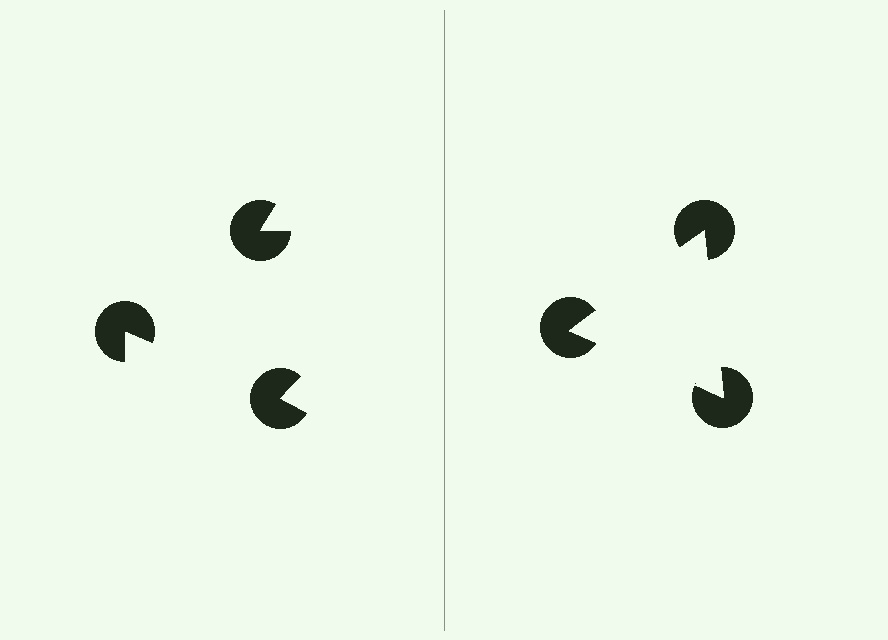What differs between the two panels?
The pac-man discs are positioned identically on both sides; only the wedge orientations differ. On the right they align to a triangle; on the left they are misaligned.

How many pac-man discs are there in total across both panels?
6 — 3 on each side.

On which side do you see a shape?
An illusory triangle appears on the right side. On the left side the wedge cuts are rotated, so no coherent shape forms.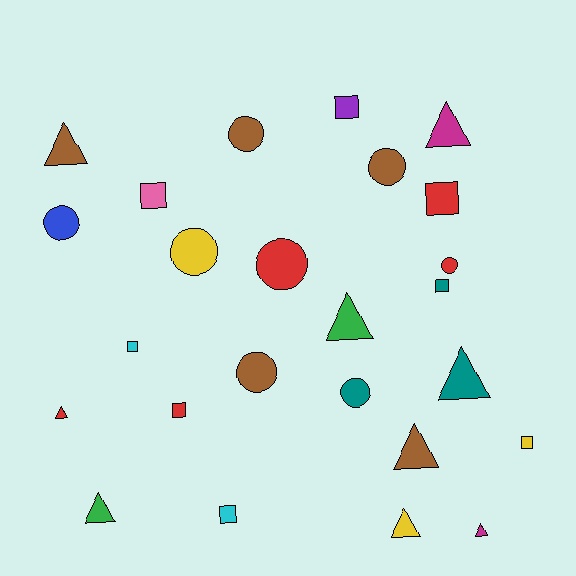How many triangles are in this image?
There are 9 triangles.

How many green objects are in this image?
There are 2 green objects.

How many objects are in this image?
There are 25 objects.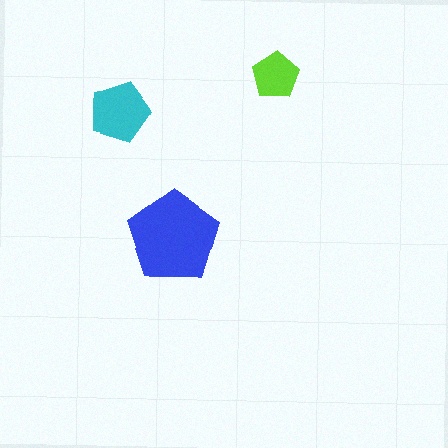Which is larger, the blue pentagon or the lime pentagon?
The blue one.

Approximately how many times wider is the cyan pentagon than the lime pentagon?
About 1.5 times wider.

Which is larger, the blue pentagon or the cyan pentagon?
The blue one.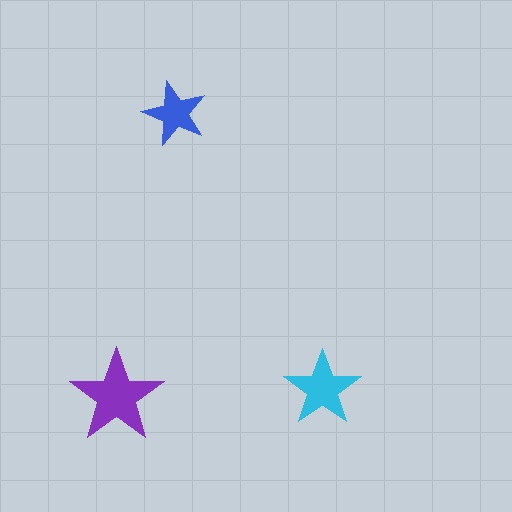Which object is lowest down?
The purple star is bottommost.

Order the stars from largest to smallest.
the purple one, the cyan one, the blue one.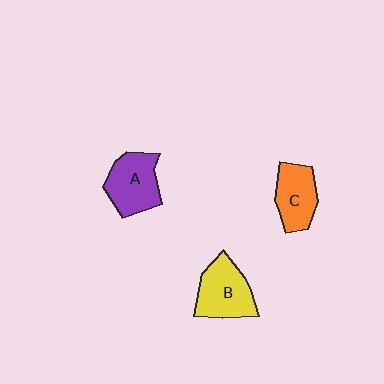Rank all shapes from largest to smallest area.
From largest to smallest: B (yellow), A (purple), C (orange).